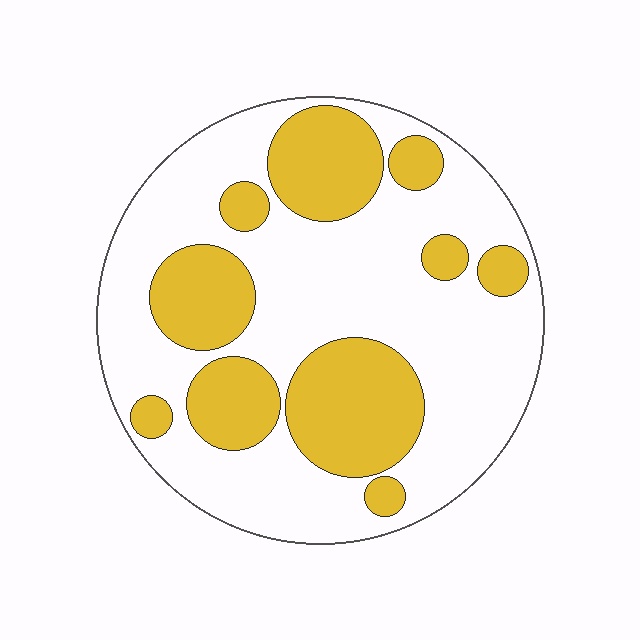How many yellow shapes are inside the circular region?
10.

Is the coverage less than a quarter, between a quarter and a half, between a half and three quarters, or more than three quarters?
Between a quarter and a half.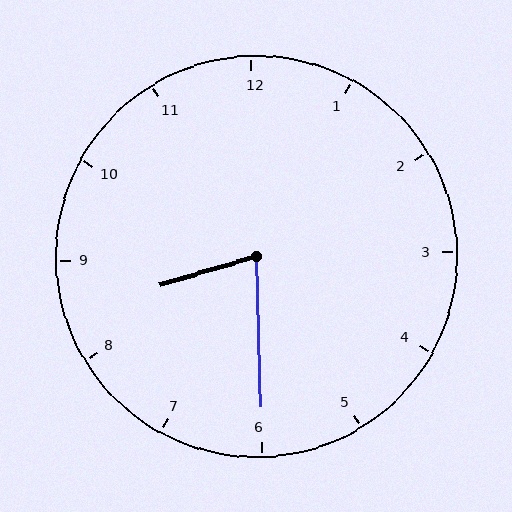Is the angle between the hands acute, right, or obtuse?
It is acute.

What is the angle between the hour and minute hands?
Approximately 75 degrees.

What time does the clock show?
8:30.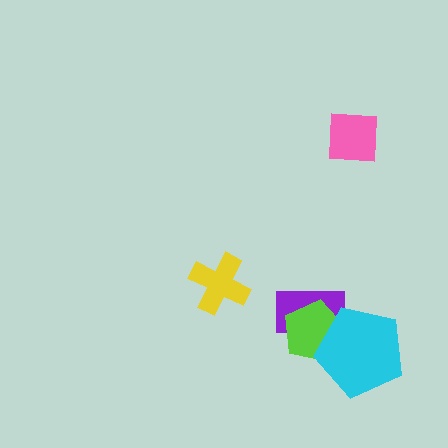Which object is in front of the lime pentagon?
The cyan pentagon is in front of the lime pentagon.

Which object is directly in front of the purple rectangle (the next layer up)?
The lime pentagon is directly in front of the purple rectangle.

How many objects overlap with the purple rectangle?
2 objects overlap with the purple rectangle.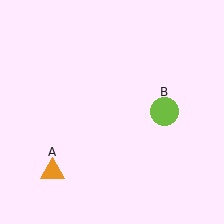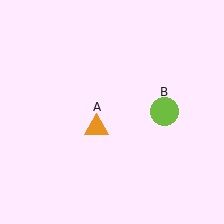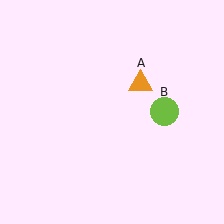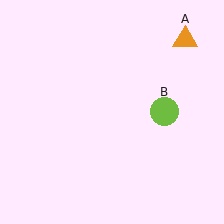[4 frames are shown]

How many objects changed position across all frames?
1 object changed position: orange triangle (object A).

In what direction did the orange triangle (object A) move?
The orange triangle (object A) moved up and to the right.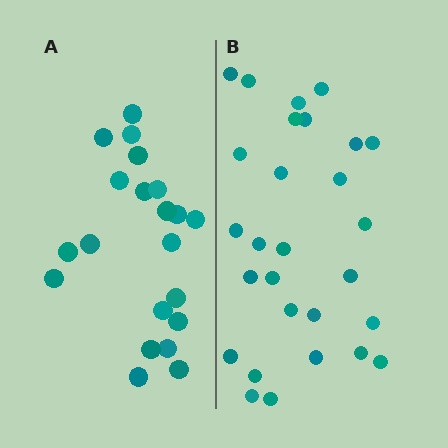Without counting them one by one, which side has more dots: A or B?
Region B (the right region) has more dots.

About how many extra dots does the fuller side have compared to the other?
Region B has roughly 8 or so more dots than region A.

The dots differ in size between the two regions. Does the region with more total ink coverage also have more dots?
No. Region A has more total ink coverage because its dots are larger, but region B actually contains more individual dots. Total area can be misleading — the number of items is what matters here.